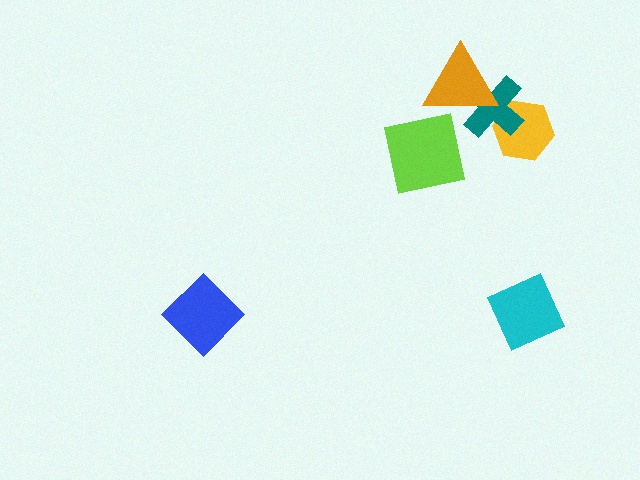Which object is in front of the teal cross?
The orange triangle is in front of the teal cross.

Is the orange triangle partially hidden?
Yes, it is partially covered by another shape.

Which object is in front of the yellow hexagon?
The teal cross is in front of the yellow hexagon.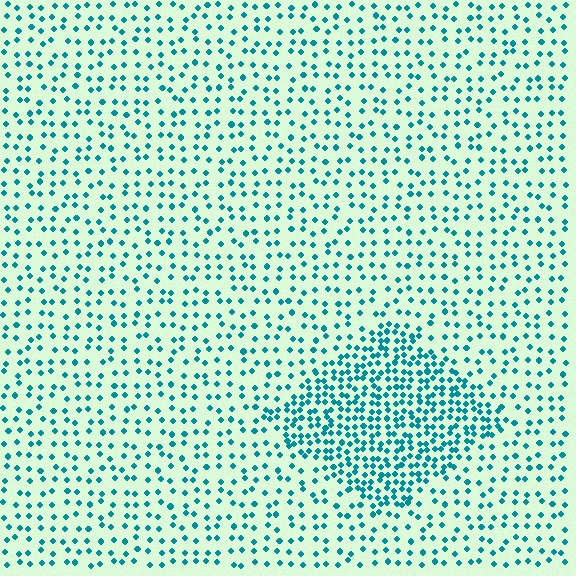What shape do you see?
I see a diamond.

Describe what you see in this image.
The image contains small teal elements arranged at two different densities. A diamond-shaped region is visible where the elements are more densely packed than the surrounding area.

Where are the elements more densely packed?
The elements are more densely packed inside the diamond boundary.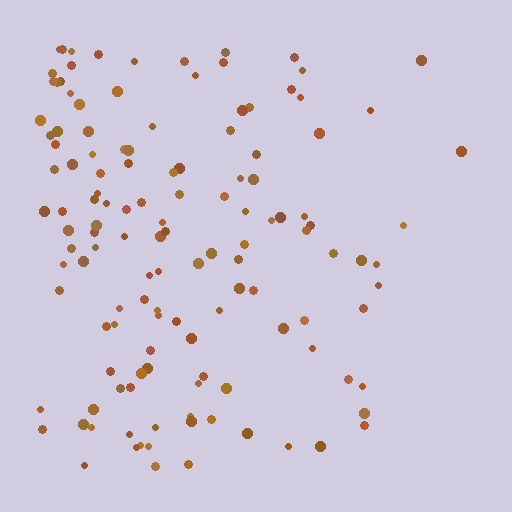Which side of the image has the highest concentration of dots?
The left.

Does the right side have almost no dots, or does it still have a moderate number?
Still a moderate number, just noticeably fewer than the left.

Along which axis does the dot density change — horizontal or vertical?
Horizontal.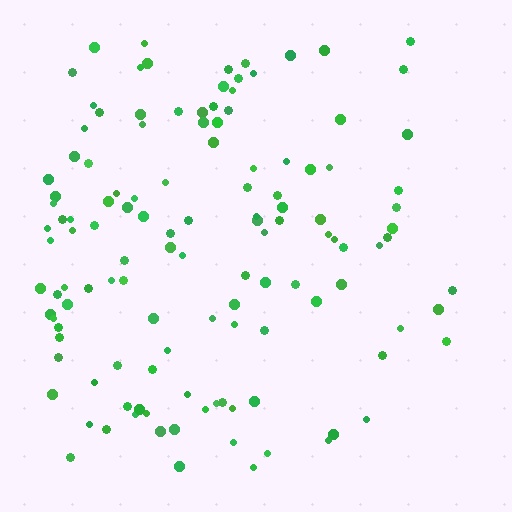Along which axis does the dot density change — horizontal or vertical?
Horizontal.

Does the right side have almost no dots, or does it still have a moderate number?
Still a moderate number, just noticeably fewer than the left.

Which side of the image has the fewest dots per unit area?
The right.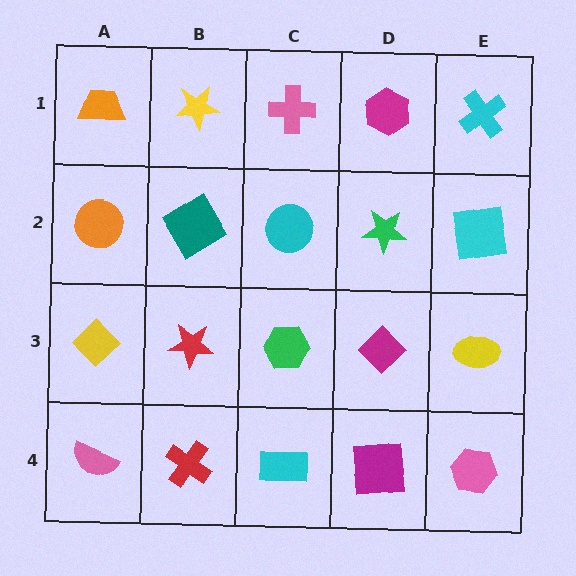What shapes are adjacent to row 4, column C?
A green hexagon (row 3, column C), a red cross (row 4, column B), a magenta square (row 4, column D).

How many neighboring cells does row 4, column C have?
3.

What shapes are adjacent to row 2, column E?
A cyan cross (row 1, column E), a yellow ellipse (row 3, column E), a green star (row 2, column D).